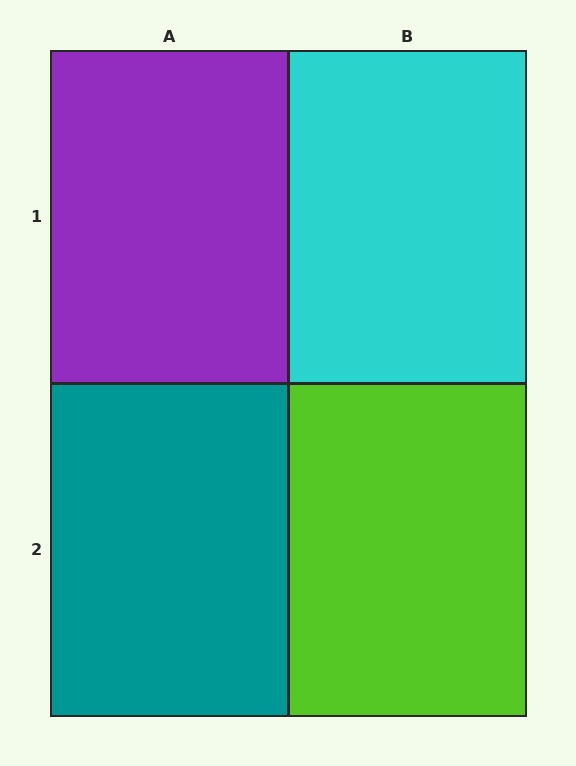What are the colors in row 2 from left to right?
Teal, lime.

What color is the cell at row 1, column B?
Cyan.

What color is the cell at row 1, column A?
Purple.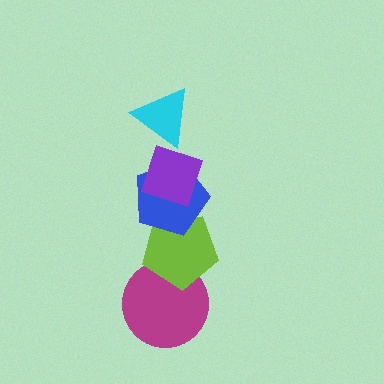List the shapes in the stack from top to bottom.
From top to bottom: the cyan triangle, the purple diamond, the blue pentagon, the lime pentagon, the magenta circle.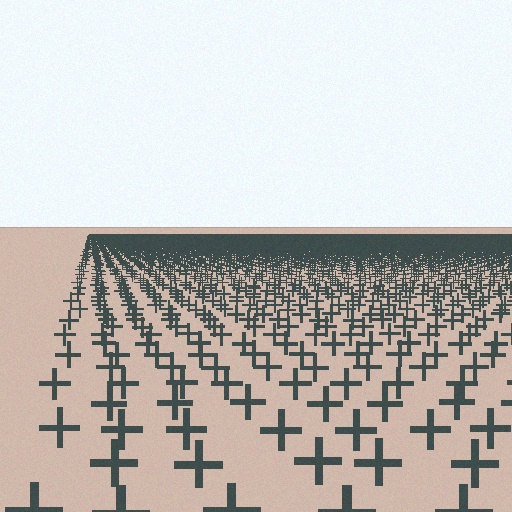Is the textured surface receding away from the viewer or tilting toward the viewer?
The surface is receding away from the viewer. Texture elements get smaller and denser toward the top.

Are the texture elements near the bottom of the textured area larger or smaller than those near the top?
Larger. Near the bottom, elements are closer to the viewer and appear at a bigger on-screen size.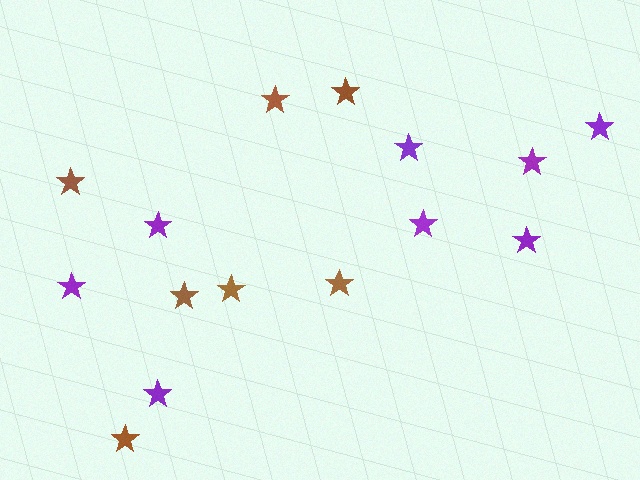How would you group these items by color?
There are 2 groups: one group of brown stars (7) and one group of purple stars (8).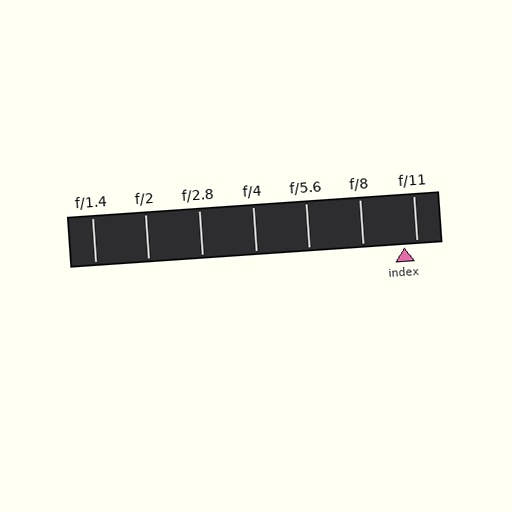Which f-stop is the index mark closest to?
The index mark is closest to f/11.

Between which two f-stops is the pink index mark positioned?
The index mark is between f/8 and f/11.